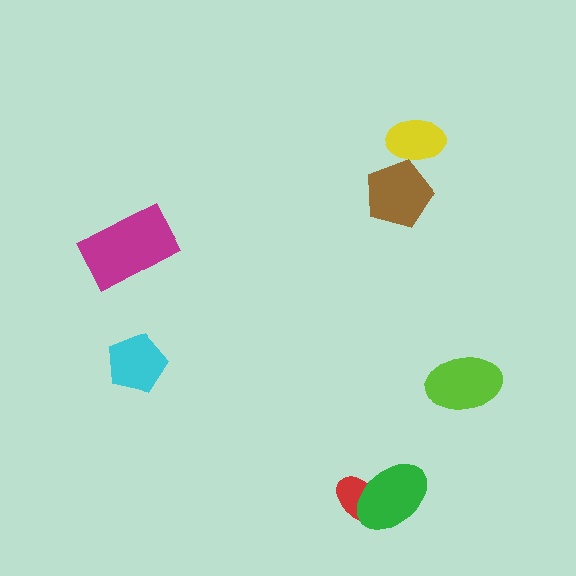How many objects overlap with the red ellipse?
1 object overlaps with the red ellipse.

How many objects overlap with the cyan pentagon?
0 objects overlap with the cyan pentagon.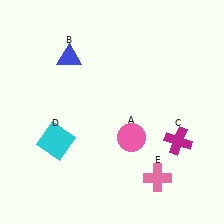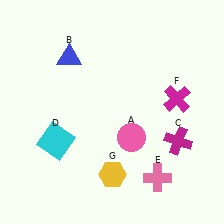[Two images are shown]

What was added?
A magenta cross (F), a yellow hexagon (G) were added in Image 2.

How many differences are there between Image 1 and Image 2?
There are 2 differences between the two images.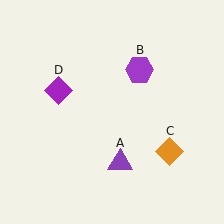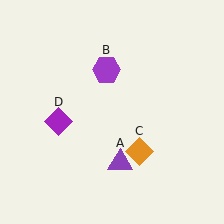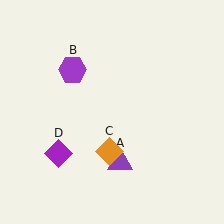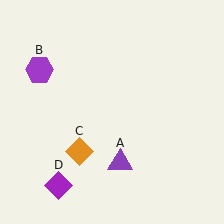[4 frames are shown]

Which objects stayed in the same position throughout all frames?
Purple triangle (object A) remained stationary.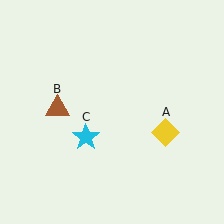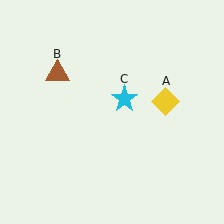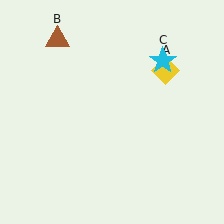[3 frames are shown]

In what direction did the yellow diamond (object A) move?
The yellow diamond (object A) moved up.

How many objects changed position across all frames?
3 objects changed position: yellow diamond (object A), brown triangle (object B), cyan star (object C).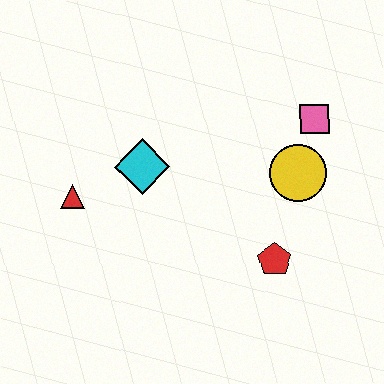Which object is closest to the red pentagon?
The yellow circle is closest to the red pentagon.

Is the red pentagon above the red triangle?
No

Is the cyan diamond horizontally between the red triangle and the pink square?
Yes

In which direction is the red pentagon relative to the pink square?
The red pentagon is below the pink square.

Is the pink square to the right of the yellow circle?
Yes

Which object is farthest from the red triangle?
The pink square is farthest from the red triangle.